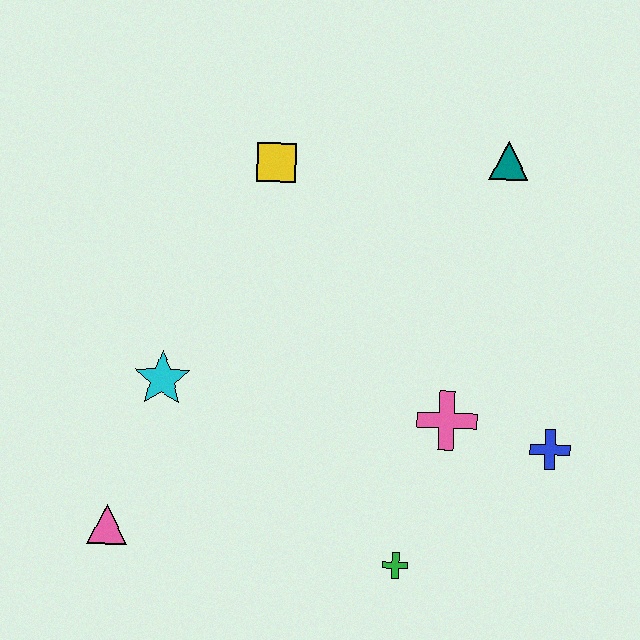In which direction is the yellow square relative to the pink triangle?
The yellow square is above the pink triangle.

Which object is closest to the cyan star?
The pink triangle is closest to the cyan star.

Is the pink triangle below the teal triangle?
Yes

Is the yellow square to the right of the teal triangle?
No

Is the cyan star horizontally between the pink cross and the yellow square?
No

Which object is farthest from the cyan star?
The teal triangle is farthest from the cyan star.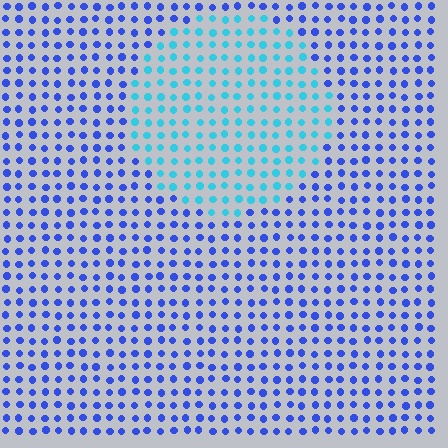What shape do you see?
I see a circle.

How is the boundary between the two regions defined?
The boundary is defined purely by a slight shift in hue (about 44 degrees). Spacing, size, and orientation are identical on both sides.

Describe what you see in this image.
The image is filled with small blue elements in a uniform arrangement. A circle-shaped region is visible where the elements are tinted to a slightly different hue, forming a subtle color boundary.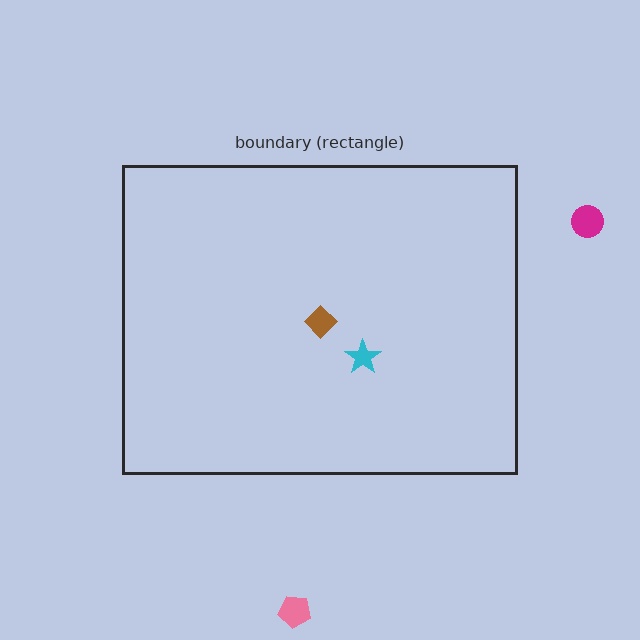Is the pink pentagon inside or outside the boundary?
Outside.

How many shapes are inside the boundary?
2 inside, 2 outside.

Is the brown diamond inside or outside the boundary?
Inside.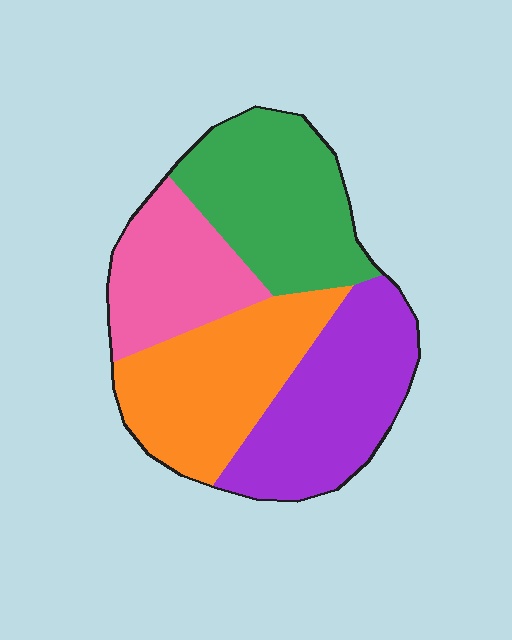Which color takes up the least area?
Pink, at roughly 20%.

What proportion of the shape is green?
Green takes up about one quarter (1/4) of the shape.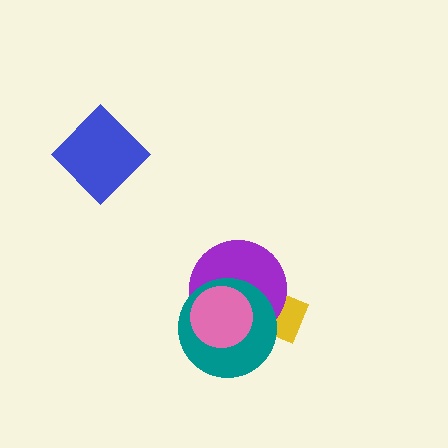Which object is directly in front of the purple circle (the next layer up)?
The teal circle is directly in front of the purple circle.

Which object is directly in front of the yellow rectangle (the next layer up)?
The purple circle is directly in front of the yellow rectangle.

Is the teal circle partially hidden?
Yes, it is partially covered by another shape.